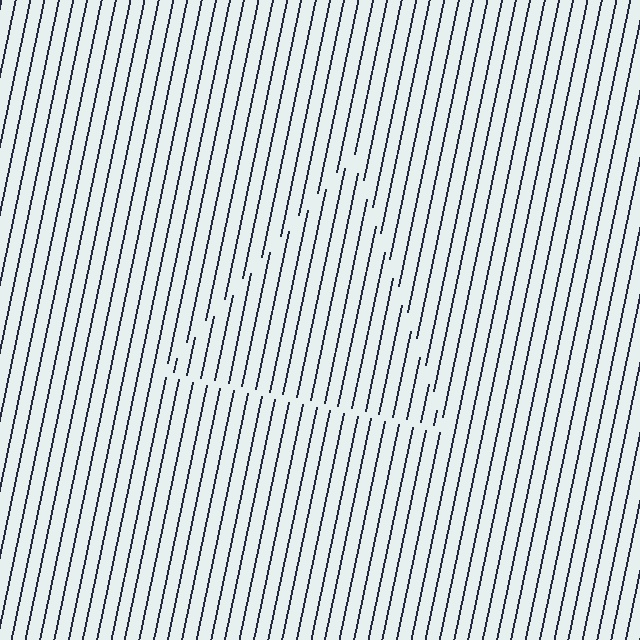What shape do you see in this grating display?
An illusory triangle. The interior of the shape contains the same grating, shifted by half a period — the contour is defined by the phase discontinuity where line-ends from the inner and outer gratings abut.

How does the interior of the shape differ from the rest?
The interior of the shape contains the same grating, shifted by half a period — the contour is defined by the phase discontinuity where line-ends from the inner and outer gratings abut.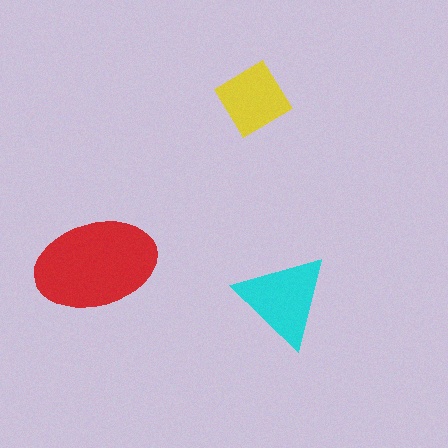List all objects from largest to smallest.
The red ellipse, the cyan triangle, the yellow diamond.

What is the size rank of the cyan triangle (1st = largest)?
2nd.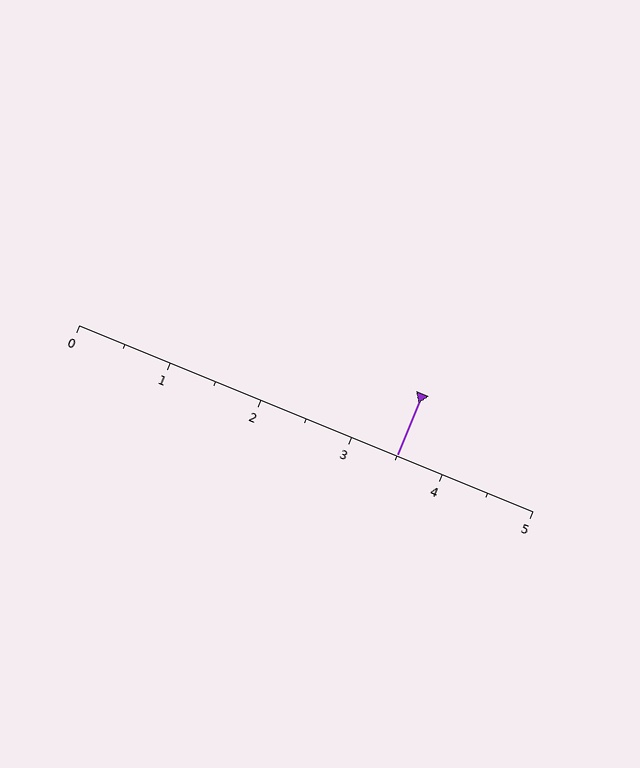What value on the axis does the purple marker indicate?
The marker indicates approximately 3.5.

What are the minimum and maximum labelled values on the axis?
The axis runs from 0 to 5.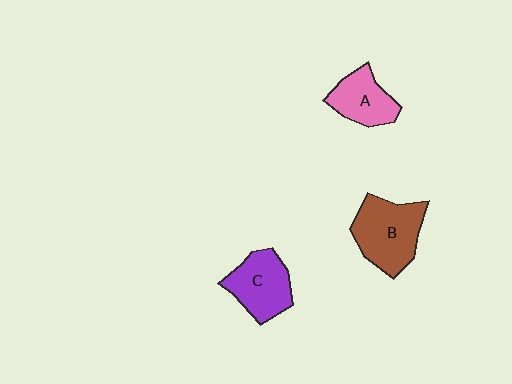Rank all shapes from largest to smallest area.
From largest to smallest: B (brown), C (purple), A (pink).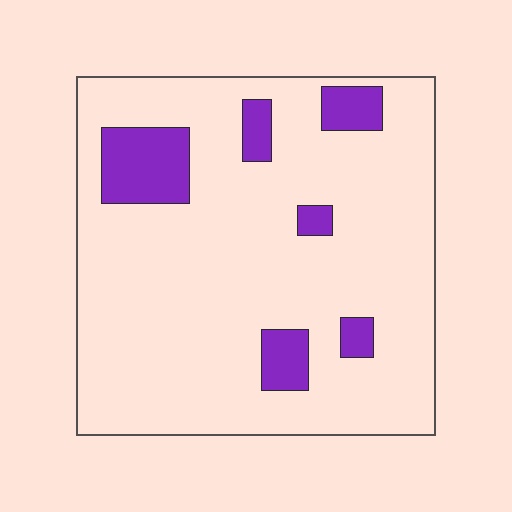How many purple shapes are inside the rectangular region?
6.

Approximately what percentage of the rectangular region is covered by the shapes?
Approximately 15%.